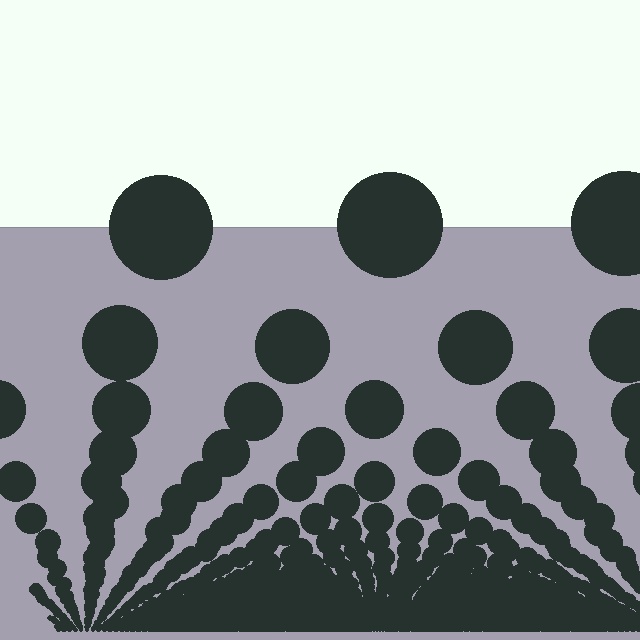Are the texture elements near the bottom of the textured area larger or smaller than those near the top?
Smaller. The gradient is inverted — elements near the bottom are smaller and denser.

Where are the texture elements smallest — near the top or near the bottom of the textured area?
Near the bottom.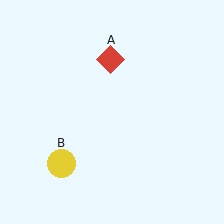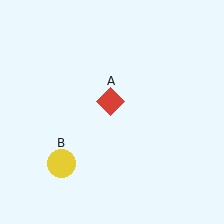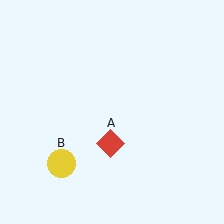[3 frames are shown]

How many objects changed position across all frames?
1 object changed position: red diamond (object A).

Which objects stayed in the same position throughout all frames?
Yellow circle (object B) remained stationary.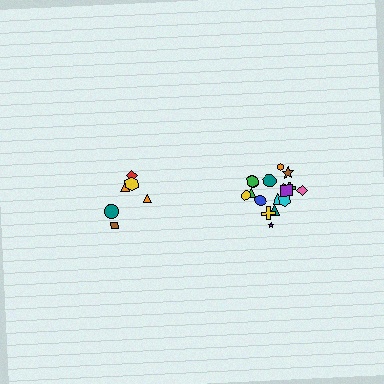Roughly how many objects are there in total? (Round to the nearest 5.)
Roughly 25 objects in total.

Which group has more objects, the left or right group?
The right group.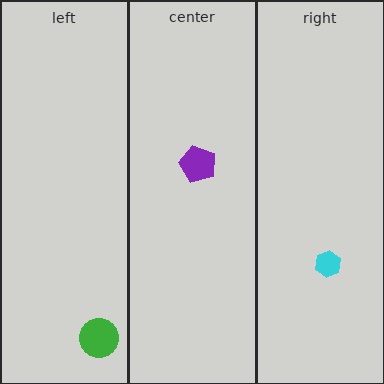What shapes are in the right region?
The cyan hexagon.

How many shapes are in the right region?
1.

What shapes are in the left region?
The green circle.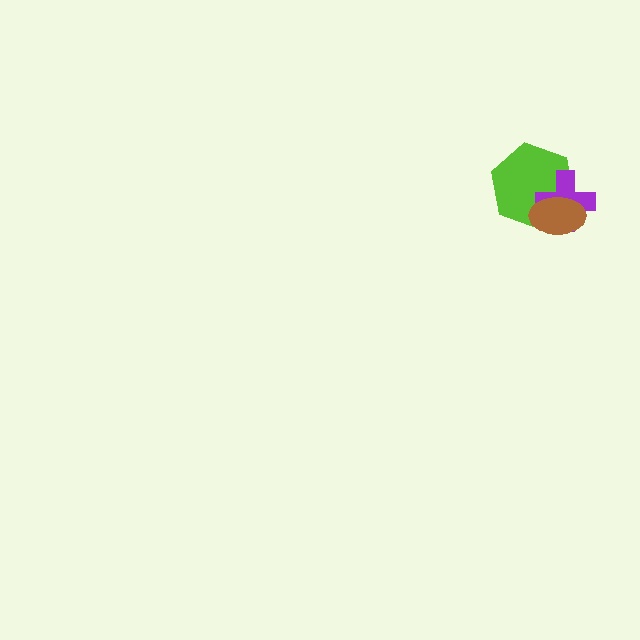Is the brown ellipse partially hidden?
No, no other shape covers it.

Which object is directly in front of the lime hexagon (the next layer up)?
The purple cross is directly in front of the lime hexagon.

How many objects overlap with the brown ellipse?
2 objects overlap with the brown ellipse.